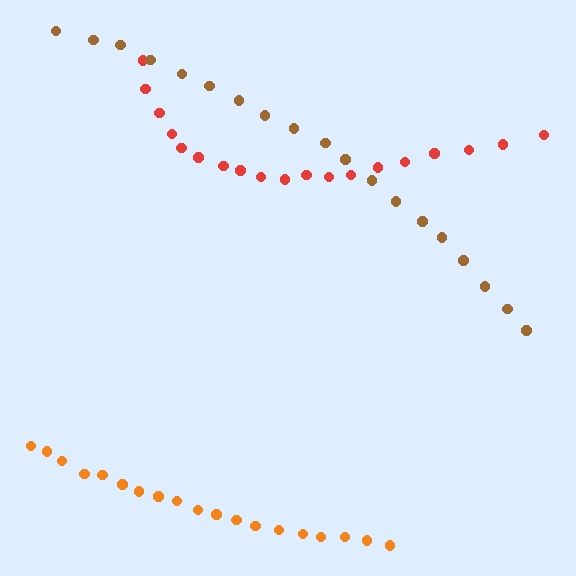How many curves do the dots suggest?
There are 3 distinct paths.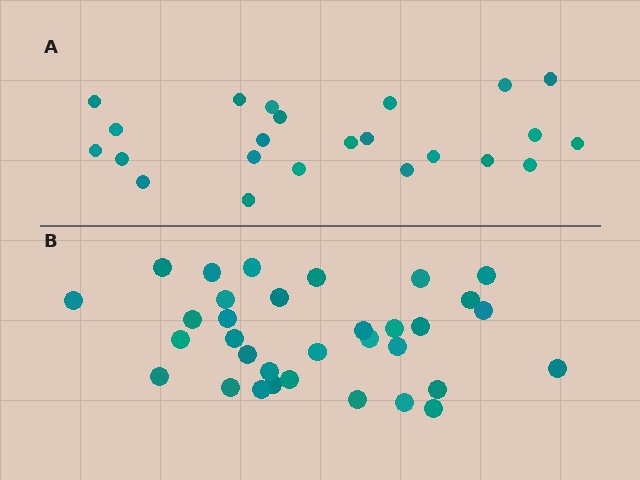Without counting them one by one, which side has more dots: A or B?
Region B (the bottom region) has more dots.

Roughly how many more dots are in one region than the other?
Region B has roughly 10 or so more dots than region A.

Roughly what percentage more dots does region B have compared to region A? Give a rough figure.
About 45% more.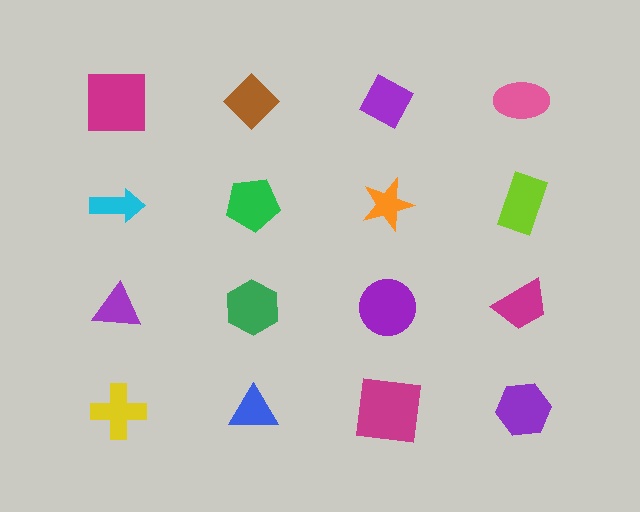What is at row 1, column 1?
A magenta square.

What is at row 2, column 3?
An orange star.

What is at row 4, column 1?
A yellow cross.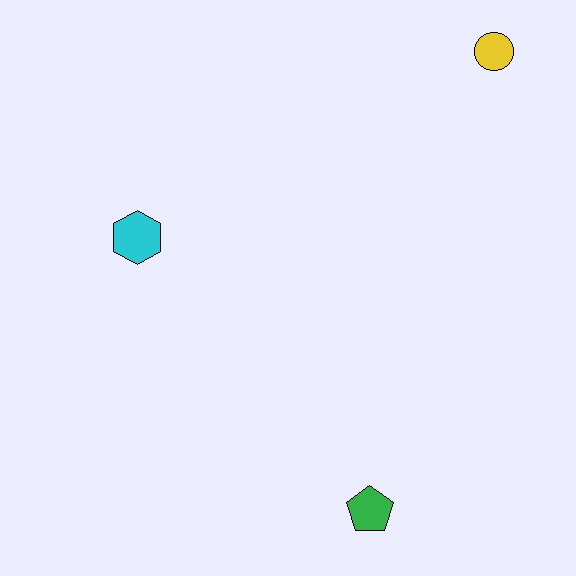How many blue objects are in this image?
There are no blue objects.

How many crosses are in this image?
There are no crosses.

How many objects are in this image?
There are 3 objects.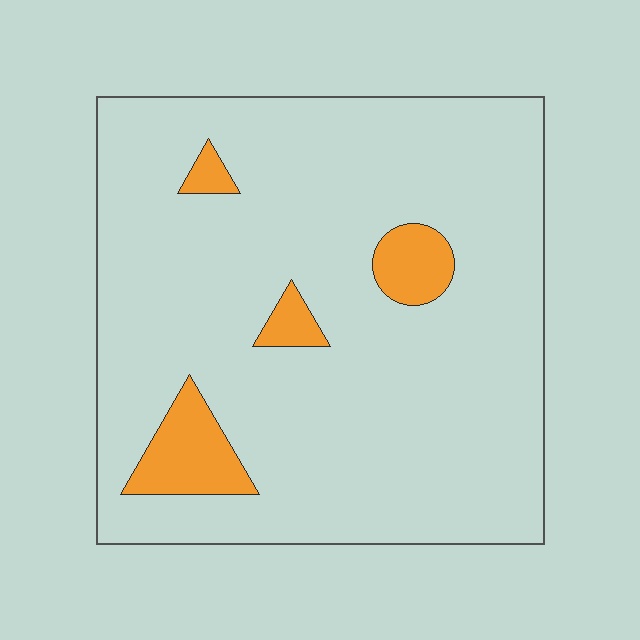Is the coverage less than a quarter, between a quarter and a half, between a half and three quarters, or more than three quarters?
Less than a quarter.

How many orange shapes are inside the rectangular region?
4.